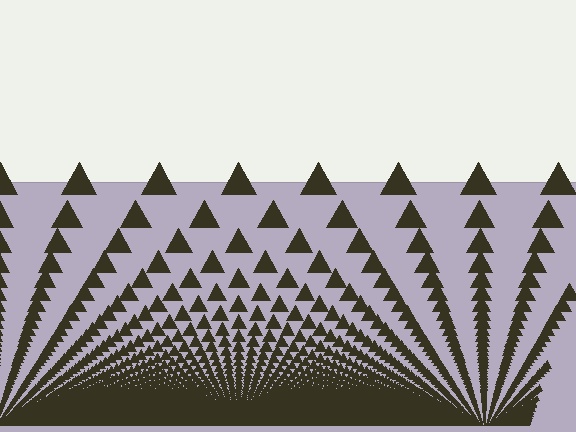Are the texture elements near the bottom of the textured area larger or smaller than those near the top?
Smaller. The gradient is inverted — elements near the bottom are smaller and denser.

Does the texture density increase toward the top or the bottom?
Density increases toward the bottom.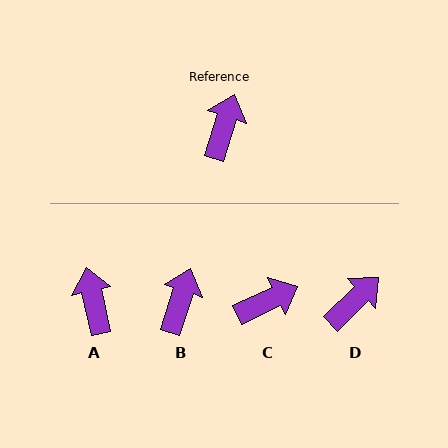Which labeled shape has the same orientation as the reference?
B.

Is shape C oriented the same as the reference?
No, it is off by about 47 degrees.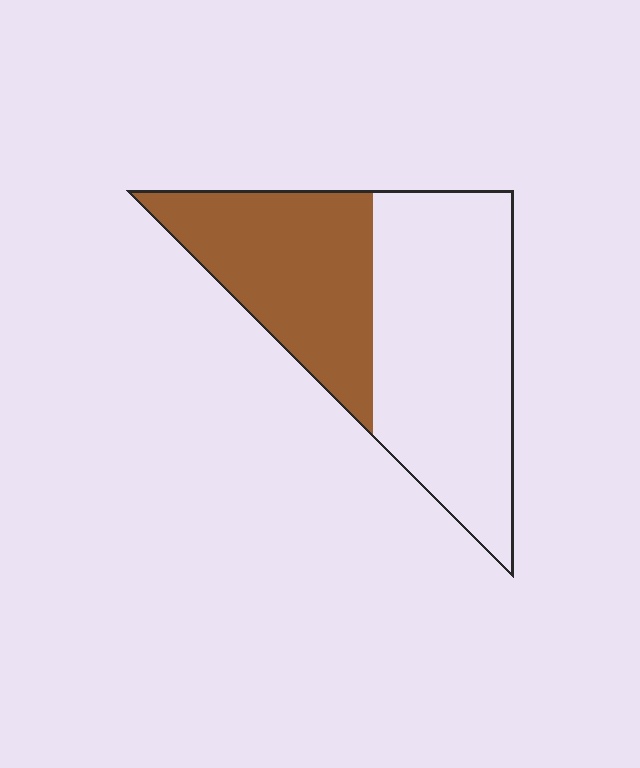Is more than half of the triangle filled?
No.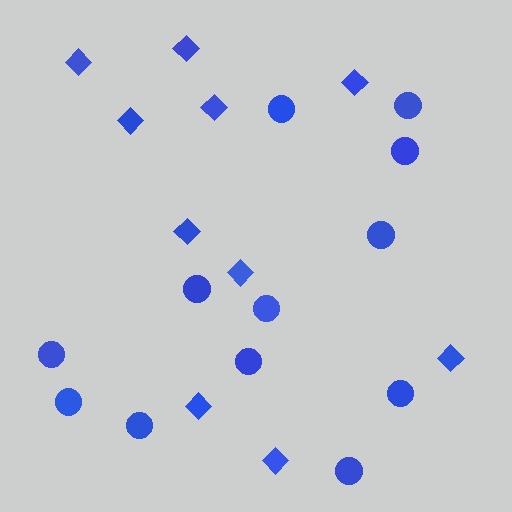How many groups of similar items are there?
There are 2 groups: one group of diamonds (10) and one group of circles (12).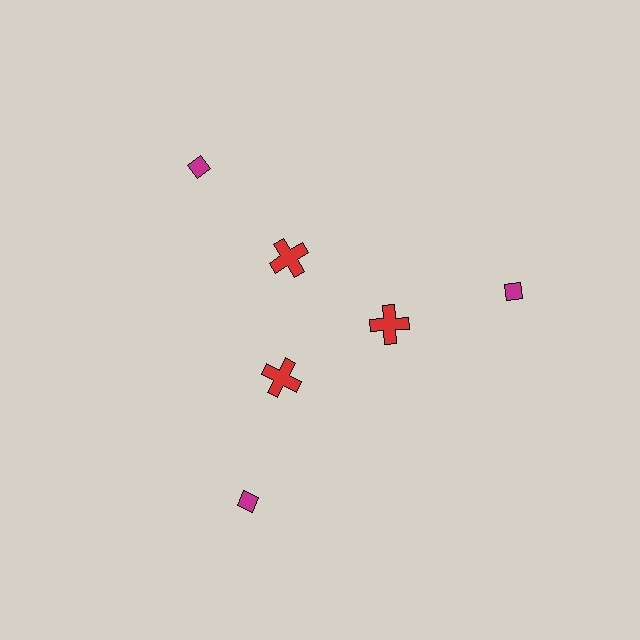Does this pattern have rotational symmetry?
Yes, this pattern has 3-fold rotational symmetry. It looks the same after rotating 120 degrees around the center.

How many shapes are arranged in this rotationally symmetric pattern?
There are 6 shapes, arranged in 3 groups of 2.